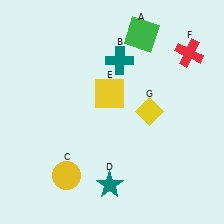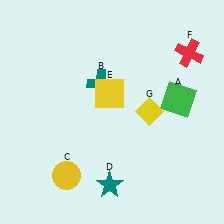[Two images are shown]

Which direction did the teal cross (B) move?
The teal cross (B) moved down.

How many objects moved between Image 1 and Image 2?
2 objects moved between the two images.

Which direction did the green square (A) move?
The green square (A) moved down.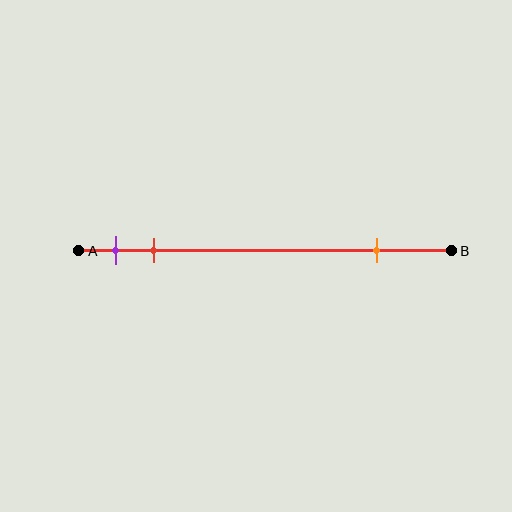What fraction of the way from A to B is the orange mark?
The orange mark is approximately 80% (0.8) of the way from A to B.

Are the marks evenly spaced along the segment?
No, the marks are not evenly spaced.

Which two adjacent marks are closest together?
The purple and red marks are the closest adjacent pair.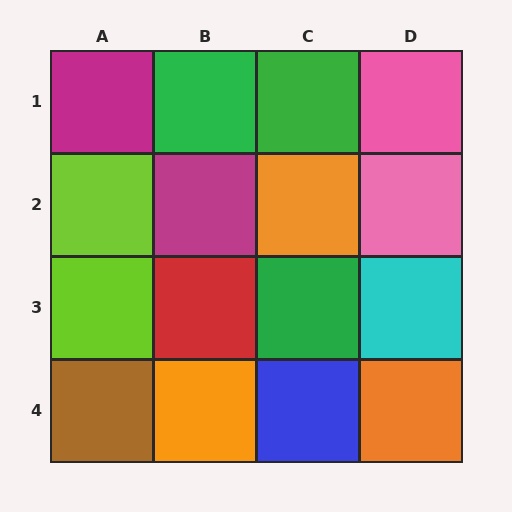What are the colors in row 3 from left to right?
Lime, red, green, cyan.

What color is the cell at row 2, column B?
Magenta.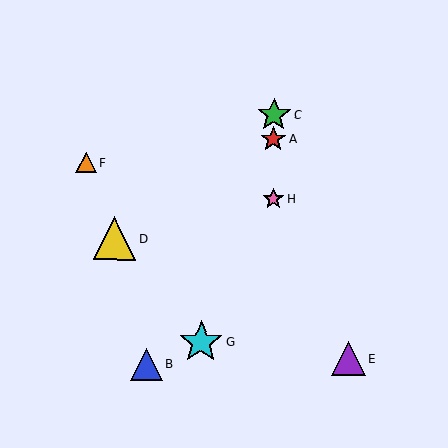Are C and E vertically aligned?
No, C is at x≈274 and E is at x≈349.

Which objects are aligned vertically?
Objects A, C, H are aligned vertically.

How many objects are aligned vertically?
3 objects (A, C, H) are aligned vertically.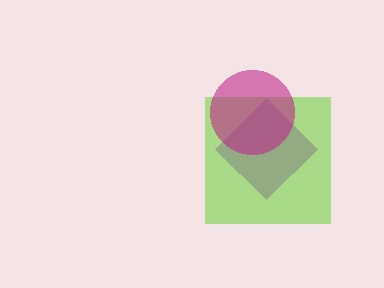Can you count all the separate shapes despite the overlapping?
Yes, there are 3 separate shapes.